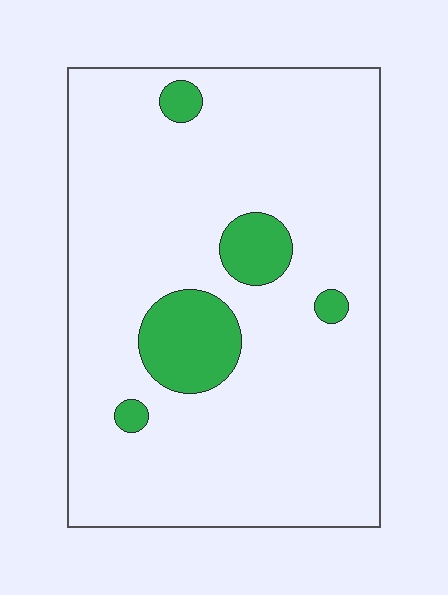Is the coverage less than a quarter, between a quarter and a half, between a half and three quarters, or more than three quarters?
Less than a quarter.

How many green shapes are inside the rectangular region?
5.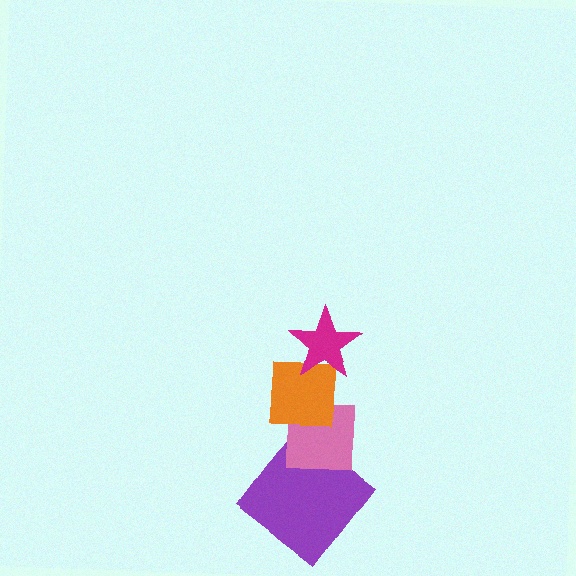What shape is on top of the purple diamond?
The pink square is on top of the purple diamond.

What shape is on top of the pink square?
The orange square is on top of the pink square.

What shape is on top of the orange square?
The magenta star is on top of the orange square.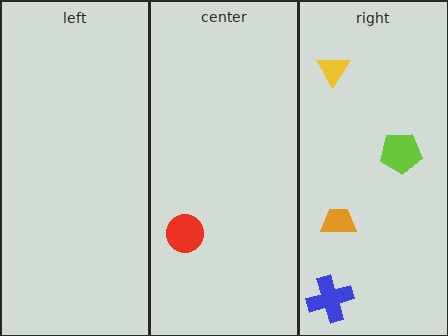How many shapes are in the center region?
1.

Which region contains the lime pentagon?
The right region.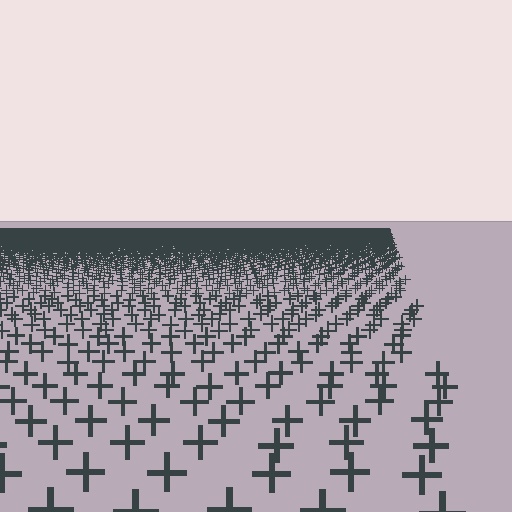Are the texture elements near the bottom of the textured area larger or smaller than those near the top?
Larger. Near the bottom, elements are closer to the viewer and appear at a bigger on-screen size.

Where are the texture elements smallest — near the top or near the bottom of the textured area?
Near the top.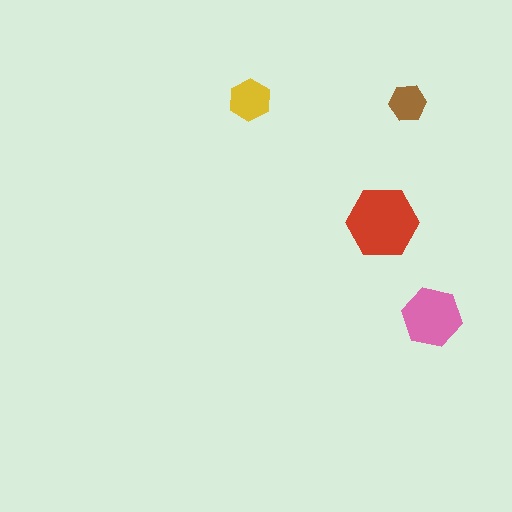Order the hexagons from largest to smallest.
the red one, the pink one, the yellow one, the brown one.